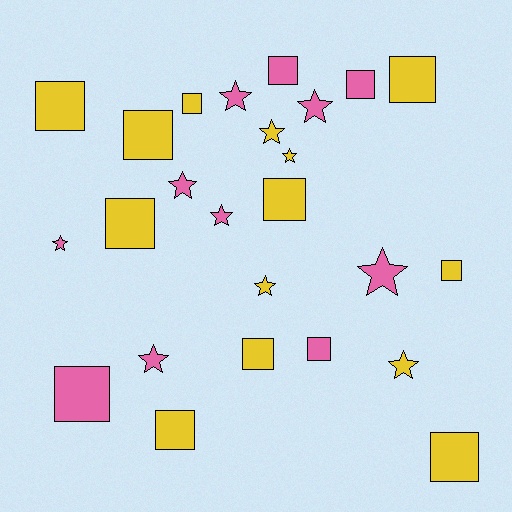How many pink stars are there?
There are 7 pink stars.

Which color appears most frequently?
Yellow, with 14 objects.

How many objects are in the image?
There are 25 objects.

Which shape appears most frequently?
Square, with 14 objects.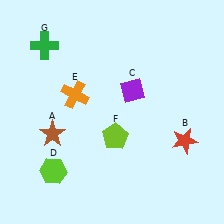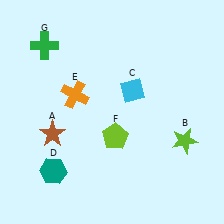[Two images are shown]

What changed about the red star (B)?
In Image 1, B is red. In Image 2, it changed to lime.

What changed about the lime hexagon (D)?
In Image 1, D is lime. In Image 2, it changed to teal.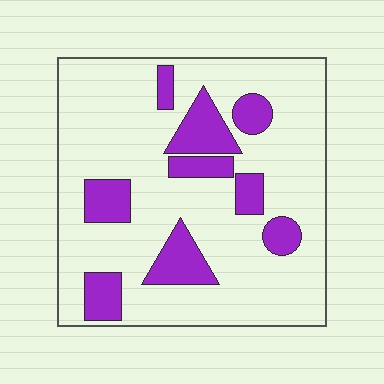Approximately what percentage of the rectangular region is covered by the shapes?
Approximately 20%.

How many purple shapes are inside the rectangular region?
9.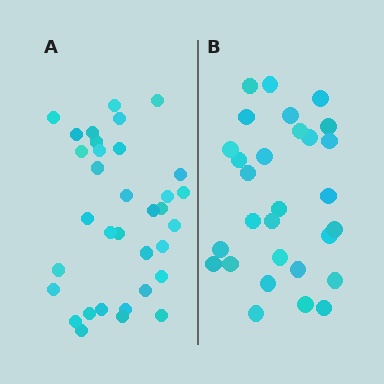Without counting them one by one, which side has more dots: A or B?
Region A (the left region) has more dots.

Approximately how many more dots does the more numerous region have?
Region A has about 5 more dots than region B.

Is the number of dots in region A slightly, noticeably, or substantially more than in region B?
Region A has only slightly more — the two regions are fairly close. The ratio is roughly 1.2 to 1.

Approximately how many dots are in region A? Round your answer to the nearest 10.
About 30 dots. (The exact count is 34, which rounds to 30.)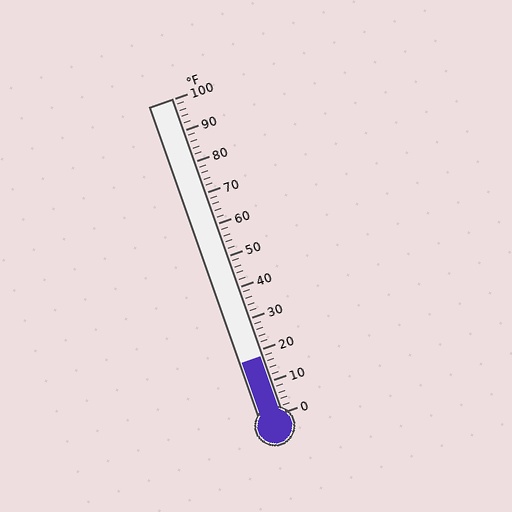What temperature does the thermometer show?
The thermometer shows approximately 18°F.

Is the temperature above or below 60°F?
The temperature is below 60°F.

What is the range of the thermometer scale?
The thermometer scale ranges from 0°F to 100°F.